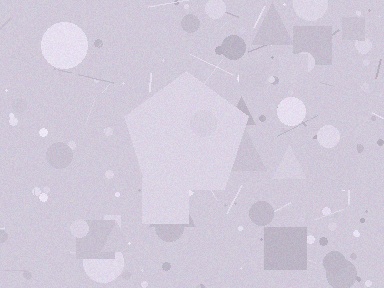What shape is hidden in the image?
A pentagon is hidden in the image.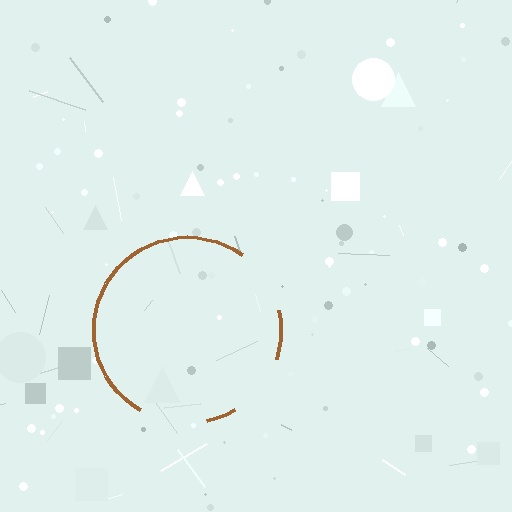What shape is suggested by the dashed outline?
The dashed outline suggests a circle.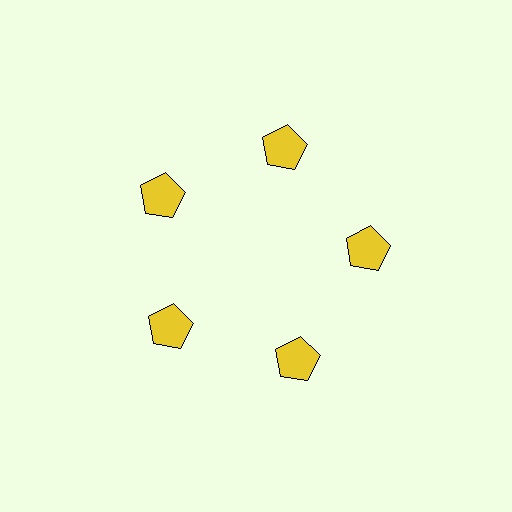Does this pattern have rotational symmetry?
Yes, this pattern has 5-fold rotational symmetry. It looks the same after rotating 72 degrees around the center.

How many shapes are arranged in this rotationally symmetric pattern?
There are 5 shapes, arranged in 5 groups of 1.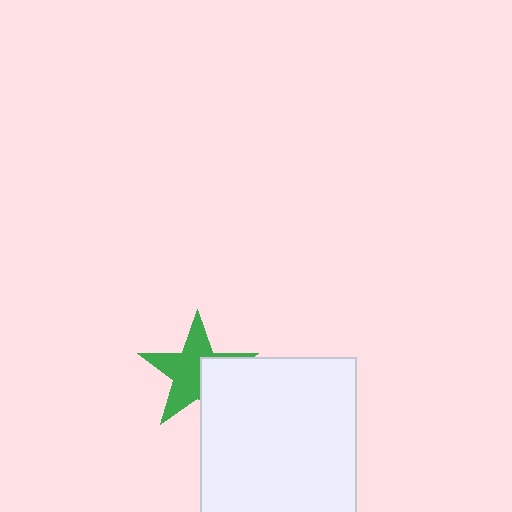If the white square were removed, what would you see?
You would see the complete green star.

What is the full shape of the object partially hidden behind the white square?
The partially hidden object is a green star.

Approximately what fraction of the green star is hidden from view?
Roughly 37% of the green star is hidden behind the white square.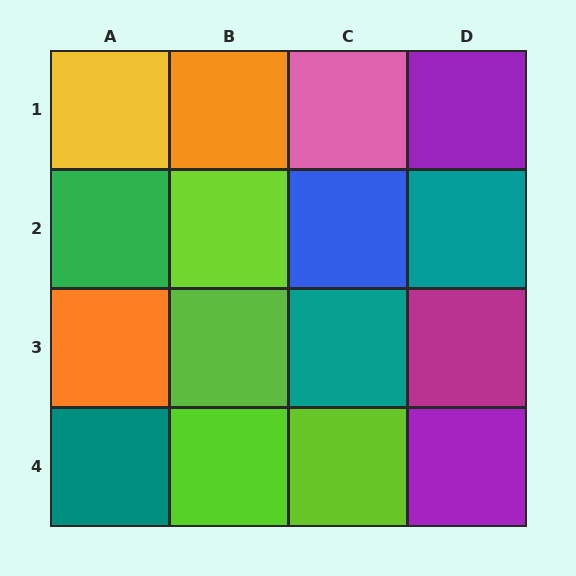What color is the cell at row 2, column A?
Green.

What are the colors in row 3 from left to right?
Orange, lime, teal, magenta.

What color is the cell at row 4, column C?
Lime.